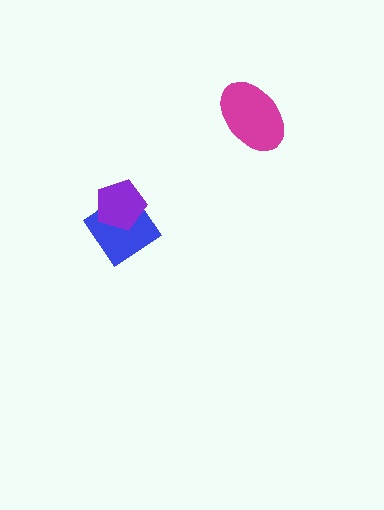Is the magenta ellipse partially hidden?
No, no other shape covers it.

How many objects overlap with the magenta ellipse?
0 objects overlap with the magenta ellipse.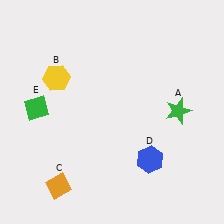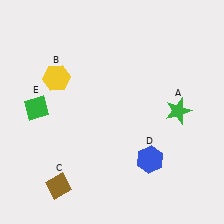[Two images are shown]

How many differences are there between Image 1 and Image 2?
There is 1 difference between the two images.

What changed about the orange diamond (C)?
In Image 1, C is orange. In Image 2, it changed to brown.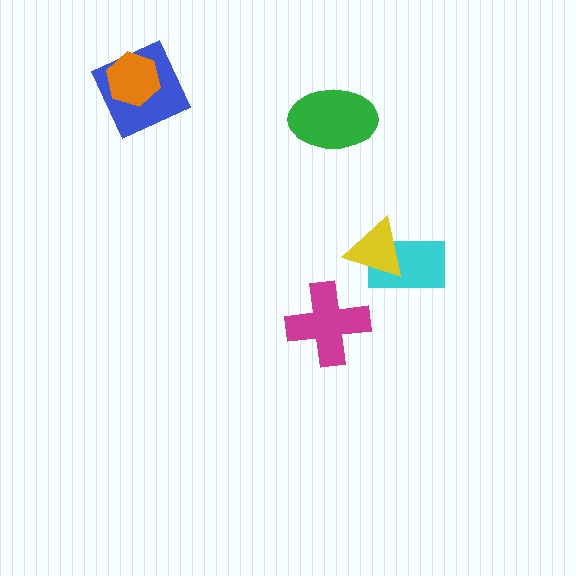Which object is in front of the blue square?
The orange hexagon is in front of the blue square.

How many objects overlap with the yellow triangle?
1 object overlaps with the yellow triangle.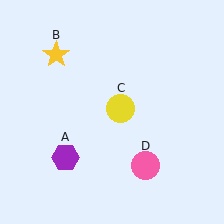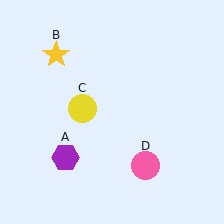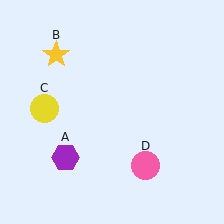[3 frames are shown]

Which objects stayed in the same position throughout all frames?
Purple hexagon (object A) and yellow star (object B) and pink circle (object D) remained stationary.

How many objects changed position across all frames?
1 object changed position: yellow circle (object C).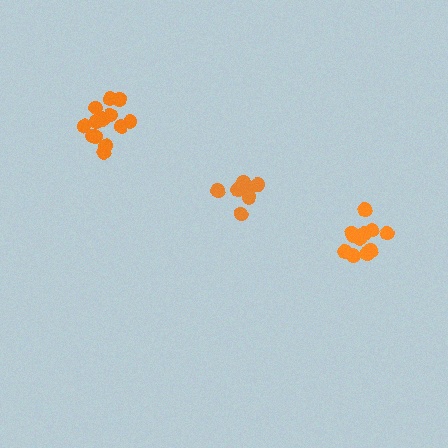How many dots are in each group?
Group 1: 14 dots, Group 2: 8 dots, Group 3: 11 dots (33 total).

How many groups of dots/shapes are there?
There are 3 groups.